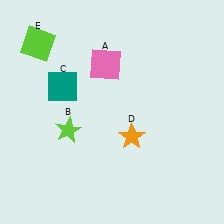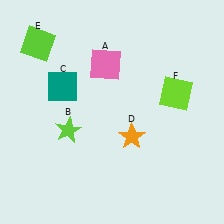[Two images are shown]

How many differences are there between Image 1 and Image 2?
There is 1 difference between the two images.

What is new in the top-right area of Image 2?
A lime square (F) was added in the top-right area of Image 2.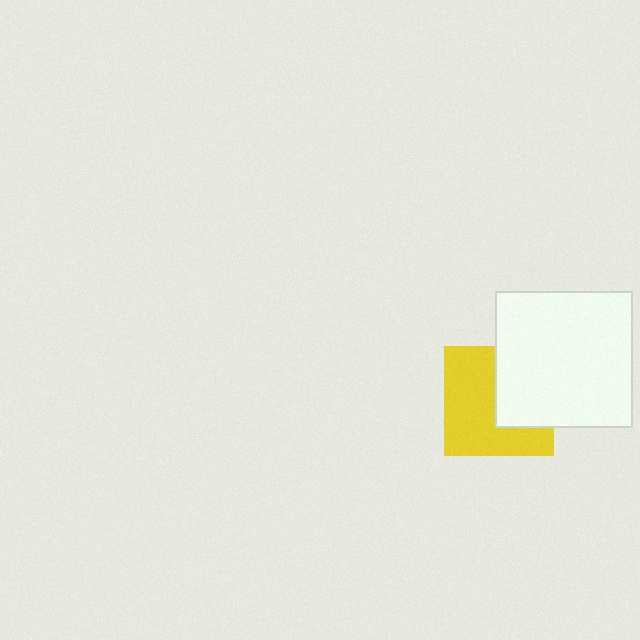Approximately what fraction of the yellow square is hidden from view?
Roughly 39% of the yellow square is hidden behind the white square.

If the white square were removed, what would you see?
You would see the complete yellow square.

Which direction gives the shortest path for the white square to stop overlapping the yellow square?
Moving right gives the shortest separation.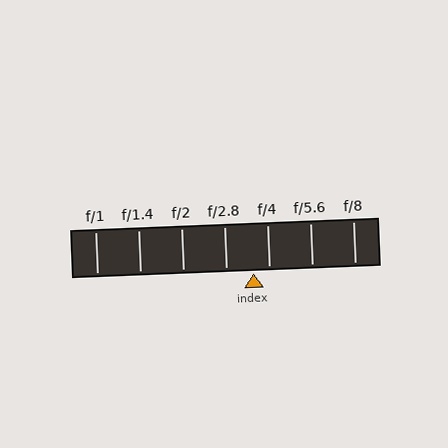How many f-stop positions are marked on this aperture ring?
There are 7 f-stop positions marked.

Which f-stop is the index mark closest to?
The index mark is closest to f/4.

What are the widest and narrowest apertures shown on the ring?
The widest aperture shown is f/1 and the narrowest is f/8.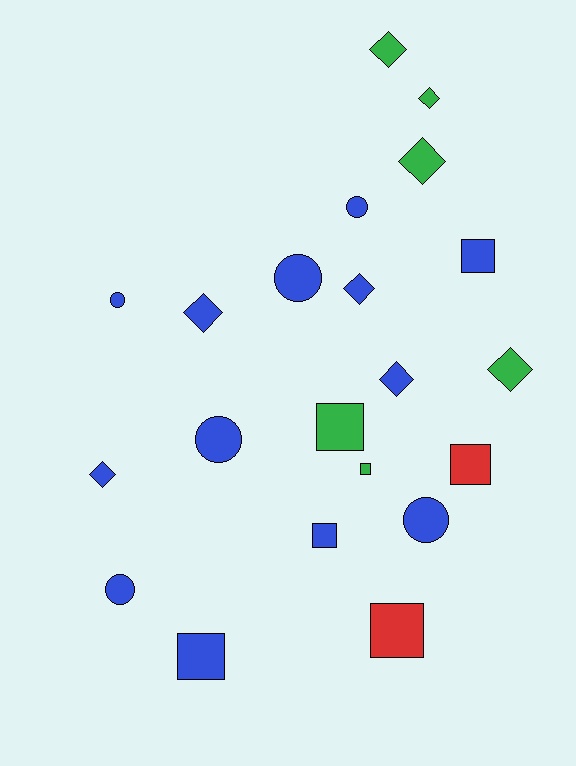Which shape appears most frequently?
Diamond, with 8 objects.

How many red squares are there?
There are 2 red squares.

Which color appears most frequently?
Blue, with 13 objects.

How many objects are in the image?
There are 21 objects.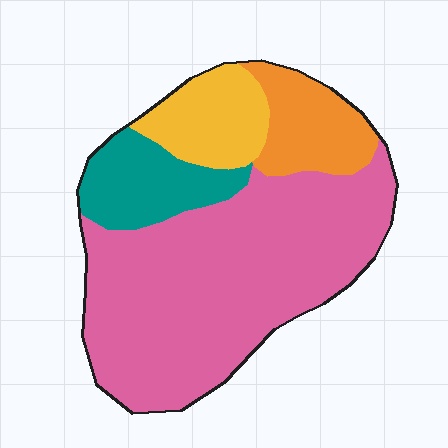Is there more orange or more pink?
Pink.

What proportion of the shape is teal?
Teal takes up less than a sixth of the shape.